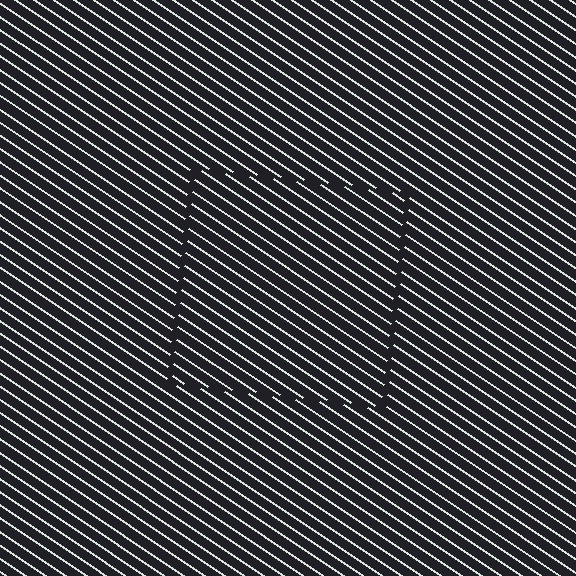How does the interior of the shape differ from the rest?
The interior of the shape contains the same grating, shifted by half a period — the contour is defined by the phase discontinuity where line-ends from the inner and outer gratings abut.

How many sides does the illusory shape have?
4 sides — the line-ends trace a square.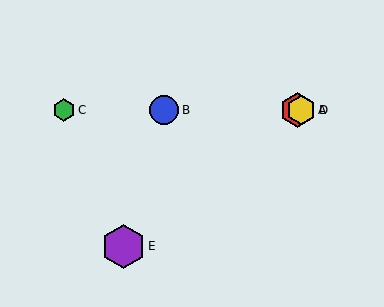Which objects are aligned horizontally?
Objects A, B, C, D are aligned horizontally.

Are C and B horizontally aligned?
Yes, both are at y≈110.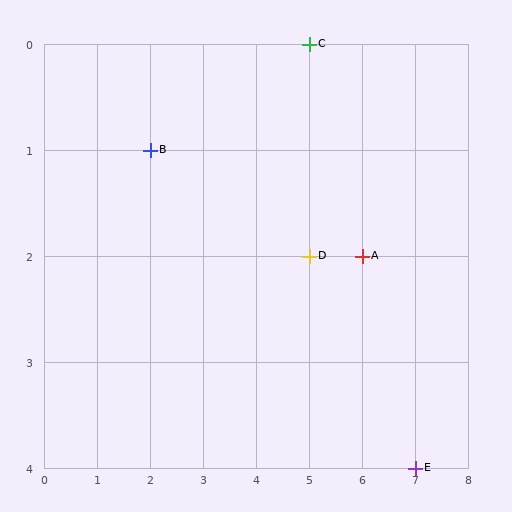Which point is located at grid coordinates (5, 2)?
Point D is at (5, 2).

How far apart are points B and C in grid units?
Points B and C are 3 columns and 1 row apart (about 3.2 grid units diagonally).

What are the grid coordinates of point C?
Point C is at grid coordinates (5, 0).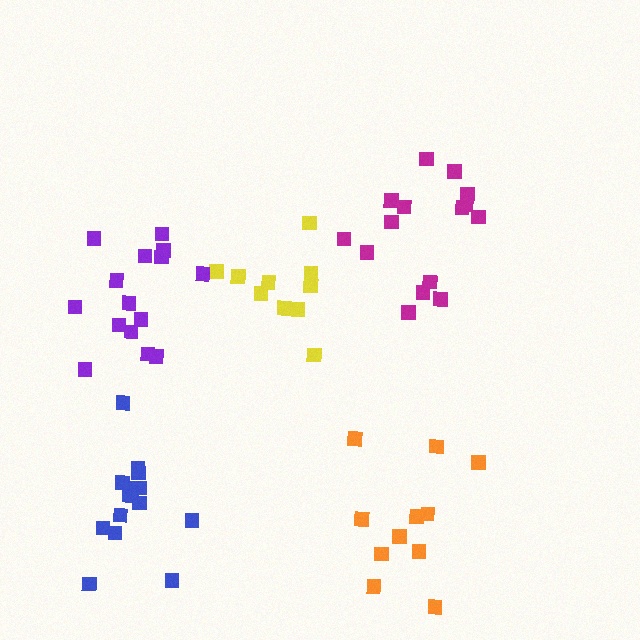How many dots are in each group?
Group 1: 10 dots, Group 2: 14 dots, Group 3: 11 dots, Group 4: 15 dots, Group 5: 15 dots (65 total).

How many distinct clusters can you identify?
There are 5 distinct clusters.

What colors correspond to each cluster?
The clusters are colored: yellow, blue, orange, magenta, purple.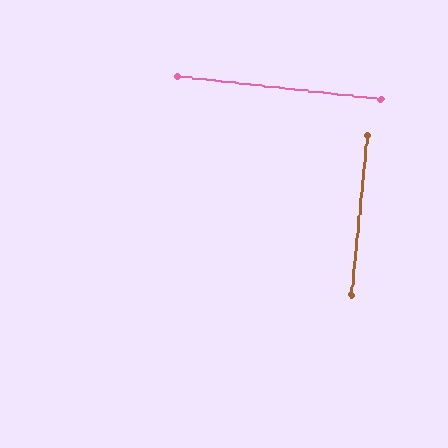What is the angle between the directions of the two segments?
Approximately 89 degrees.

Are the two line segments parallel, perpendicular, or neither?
Perpendicular — they meet at approximately 89°.